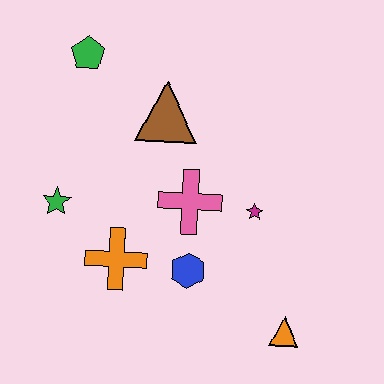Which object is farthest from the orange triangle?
The green pentagon is farthest from the orange triangle.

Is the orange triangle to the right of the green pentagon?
Yes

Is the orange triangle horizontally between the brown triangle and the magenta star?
No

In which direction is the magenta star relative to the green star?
The magenta star is to the right of the green star.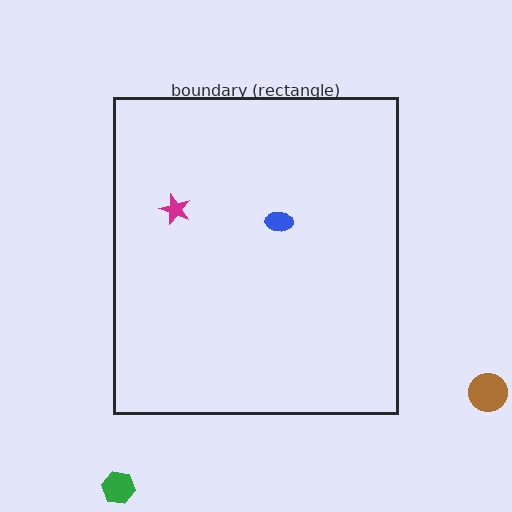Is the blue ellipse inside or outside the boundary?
Inside.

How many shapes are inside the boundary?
2 inside, 2 outside.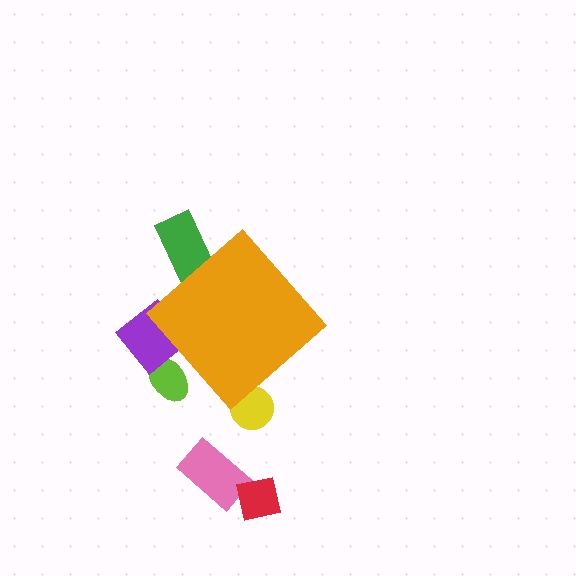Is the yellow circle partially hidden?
Yes, the yellow circle is partially hidden behind the orange diamond.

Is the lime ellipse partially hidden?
Yes, the lime ellipse is partially hidden behind the orange diamond.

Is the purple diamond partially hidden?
Yes, the purple diamond is partially hidden behind the orange diamond.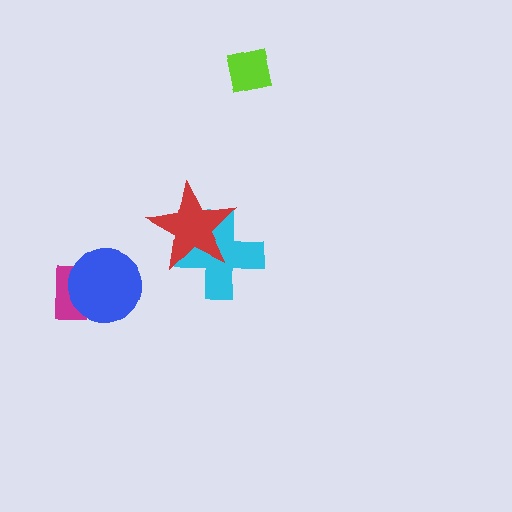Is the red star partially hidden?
No, no other shape covers it.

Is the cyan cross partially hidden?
Yes, it is partially covered by another shape.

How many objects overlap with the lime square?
0 objects overlap with the lime square.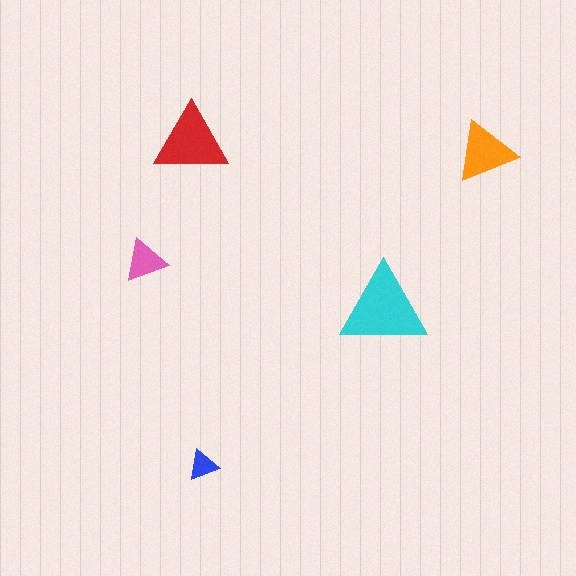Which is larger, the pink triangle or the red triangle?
The red one.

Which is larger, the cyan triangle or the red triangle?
The cyan one.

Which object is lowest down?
The blue triangle is bottommost.